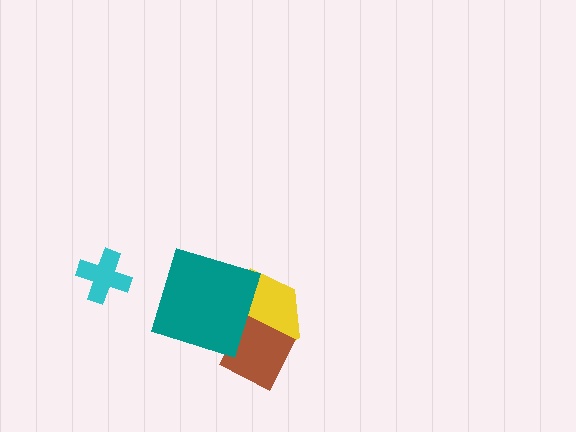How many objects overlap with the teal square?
2 objects overlap with the teal square.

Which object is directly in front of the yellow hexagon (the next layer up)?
The brown diamond is directly in front of the yellow hexagon.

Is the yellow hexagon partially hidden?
Yes, it is partially covered by another shape.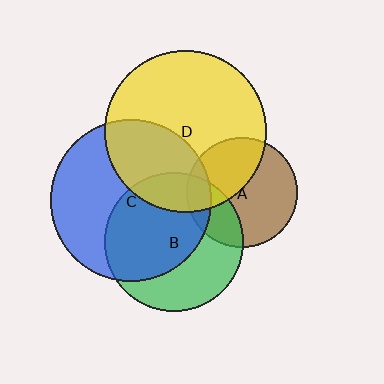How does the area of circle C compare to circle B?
Approximately 1.4 times.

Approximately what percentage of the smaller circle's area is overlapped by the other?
Approximately 40%.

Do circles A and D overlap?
Yes.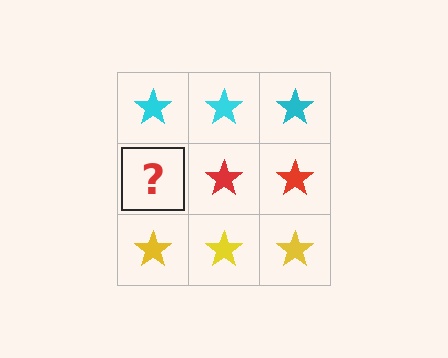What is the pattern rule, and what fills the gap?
The rule is that each row has a consistent color. The gap should be filled with a red star.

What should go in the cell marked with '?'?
The missing cell should contain a red star.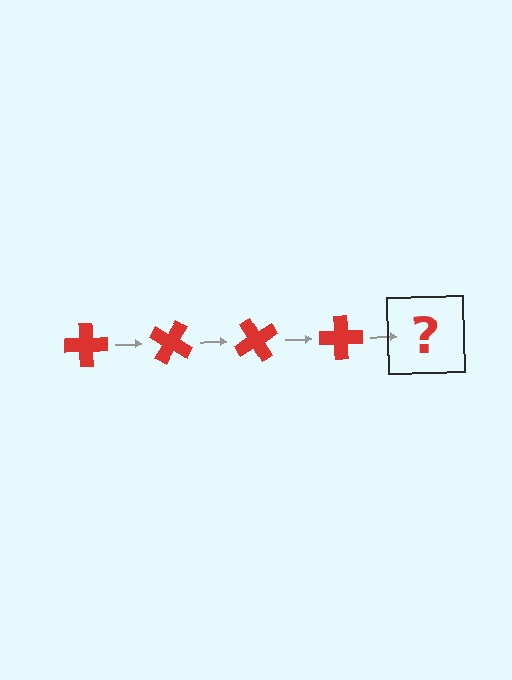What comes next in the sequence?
The next element should be a red cross rotated 120 degrees.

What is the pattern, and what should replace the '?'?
The pattern is that the cross rotates 30 degrees each step. The '?' should be a red cross rotated 120 degrees.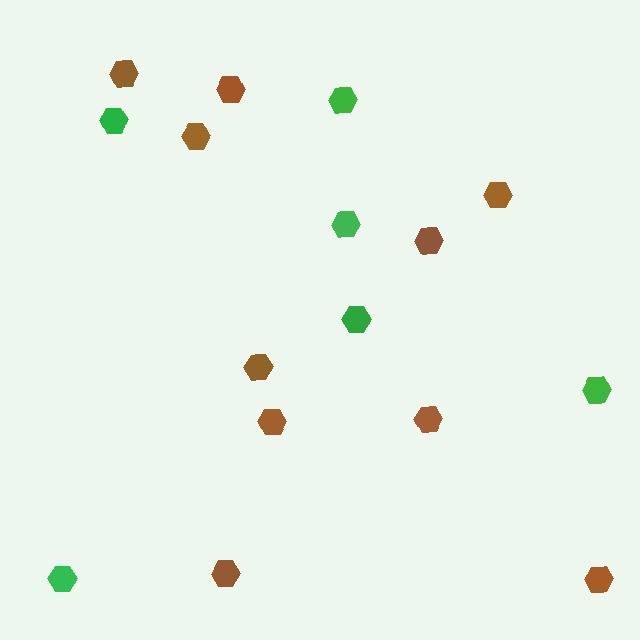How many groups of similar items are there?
There are 2 groups: one group of brown hexagons (10) and one group of green hexagons (6).